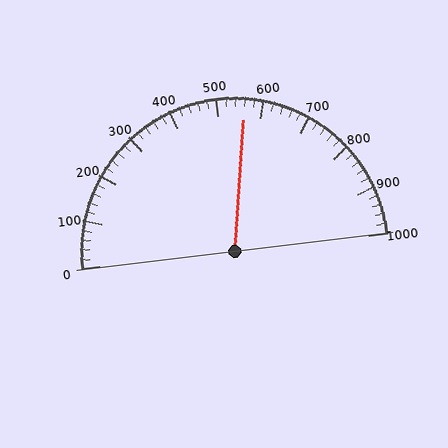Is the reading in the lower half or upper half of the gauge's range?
The reading is in the upper half of the range (0 to 1000).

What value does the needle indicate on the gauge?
The needle indicates approximately 560.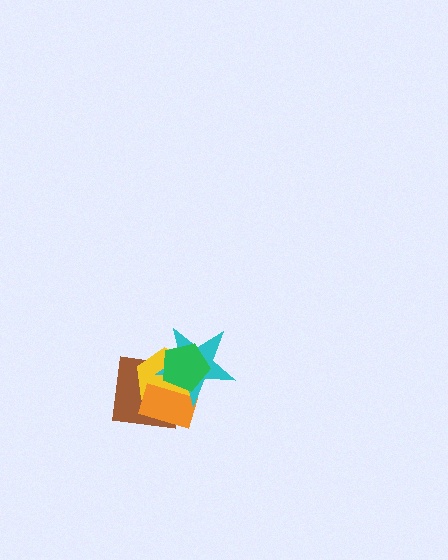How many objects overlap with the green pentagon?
4 objects overlap with the green pentagon.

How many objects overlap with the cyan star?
4 objects overlap with the cyan star.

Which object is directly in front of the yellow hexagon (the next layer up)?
The orange rectangle is directly in front of the yellow hexagon.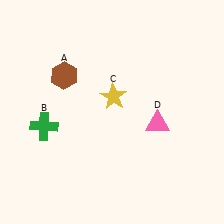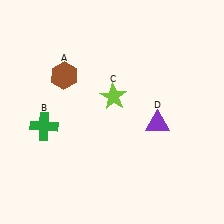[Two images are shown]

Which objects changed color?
C changed from yellow to lime. D changed from pink to purple.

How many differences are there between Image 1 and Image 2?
There are 2 differences between the two images.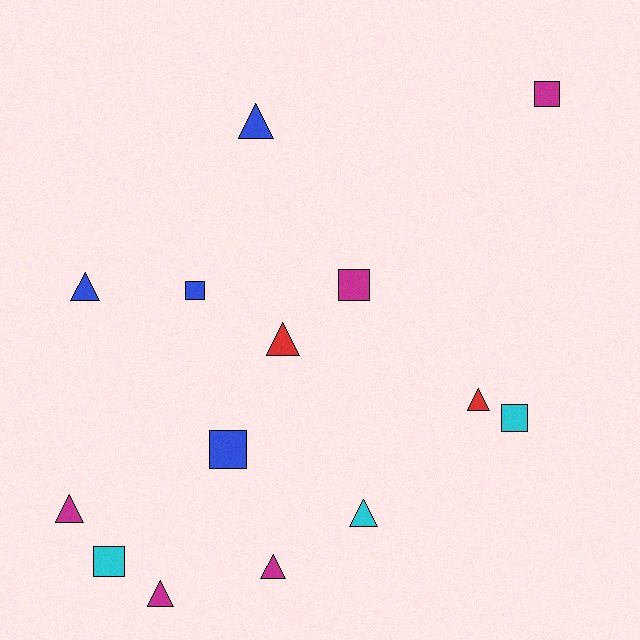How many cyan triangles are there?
There is 1 cyan triangle.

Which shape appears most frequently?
Triangle, with 8 objects.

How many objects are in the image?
There are 14 objects.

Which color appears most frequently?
Magenta, with 5 objects.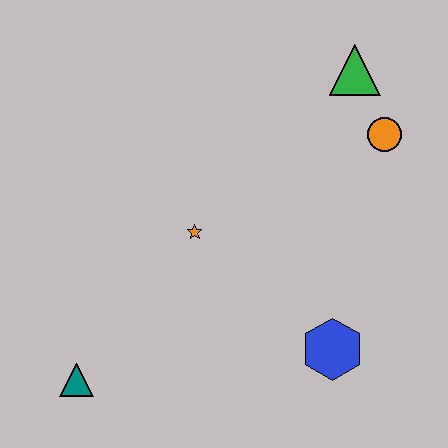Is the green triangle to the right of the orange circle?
No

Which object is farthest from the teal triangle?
The green triangle is farthest from the teal triangle.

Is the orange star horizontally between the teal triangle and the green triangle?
Yes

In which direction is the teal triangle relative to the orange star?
The teal triangle is below the orange star.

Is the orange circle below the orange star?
No